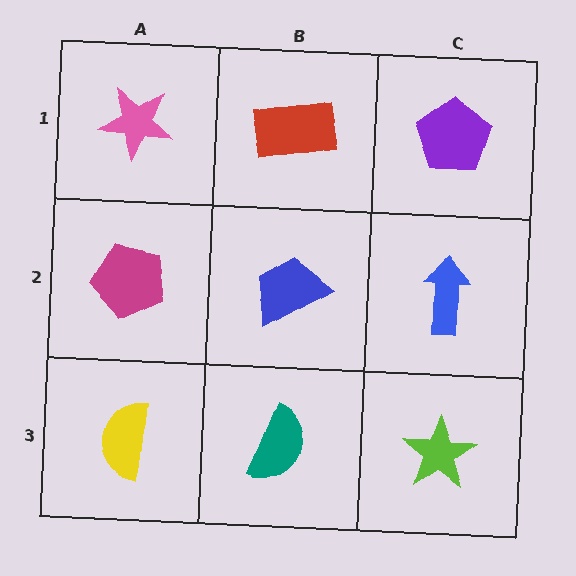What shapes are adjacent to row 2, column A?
A pink star (row 1, column A), a yellow semicircle (row 3, column A), a blue trapezoid (row 2, column B).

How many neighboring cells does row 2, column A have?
3.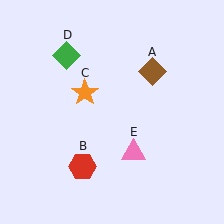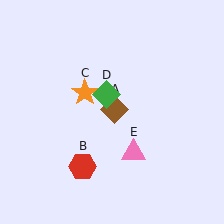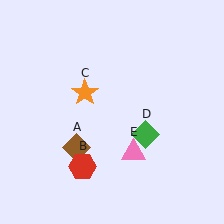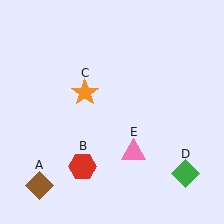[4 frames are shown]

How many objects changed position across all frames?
2 objects changed position: brown diamond (object A), green diamond (object D).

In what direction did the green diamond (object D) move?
The green diamond (object D) moved down and to the right.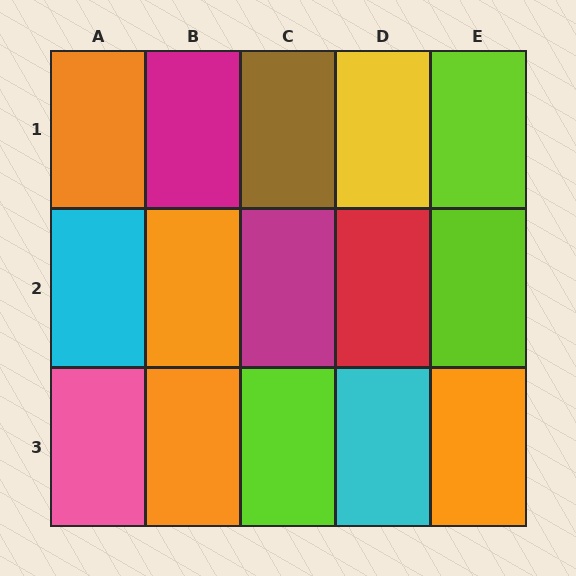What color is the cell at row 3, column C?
Lime.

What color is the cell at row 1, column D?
Yellow.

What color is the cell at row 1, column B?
Magenta.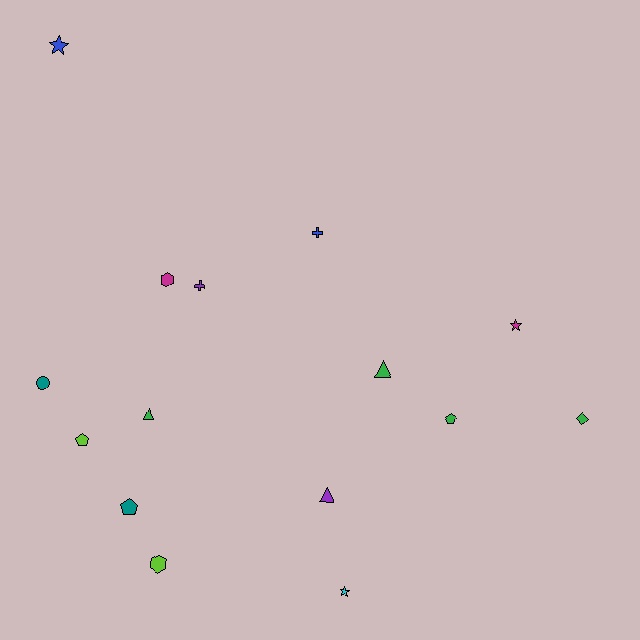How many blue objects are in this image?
There are 2 blue objects.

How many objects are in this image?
There are 15 objects.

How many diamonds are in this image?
There is 1 diamond.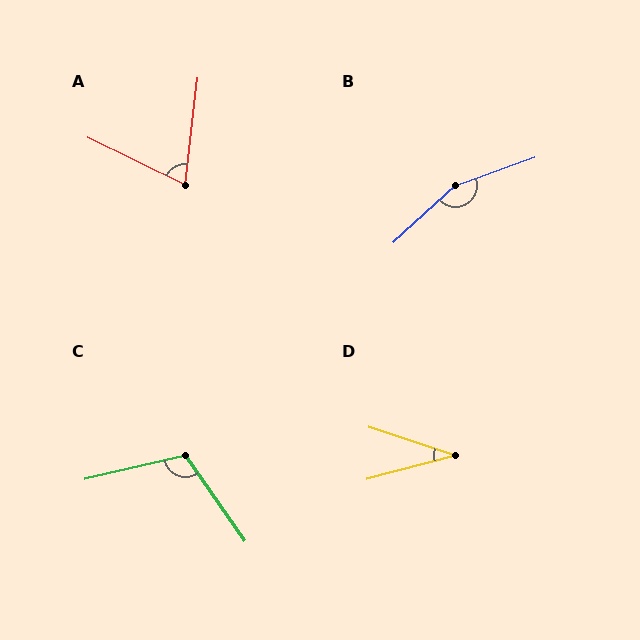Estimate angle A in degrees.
Approximately 71 degrees.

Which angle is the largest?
B, at approximately 157 degrees.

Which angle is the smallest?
D, at approximately 33 degrees.